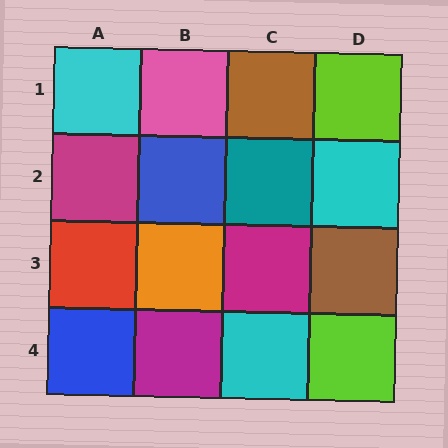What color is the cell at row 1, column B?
Pink.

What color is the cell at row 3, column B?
Orange.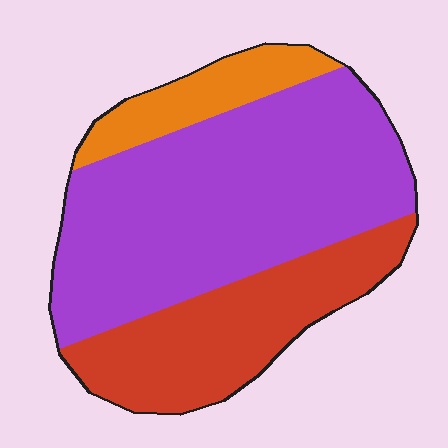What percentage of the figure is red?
Red covers around 30% of the figure.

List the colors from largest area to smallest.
From largest to smallest: purple, red, orange.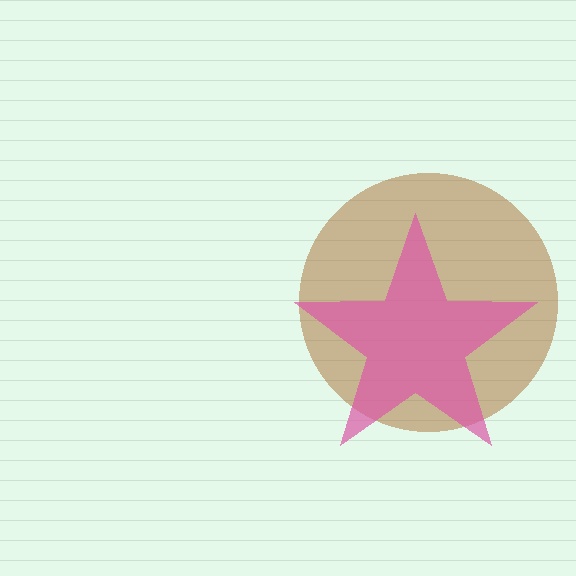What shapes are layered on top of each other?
The layered shapes are: a brown circle, a pink star.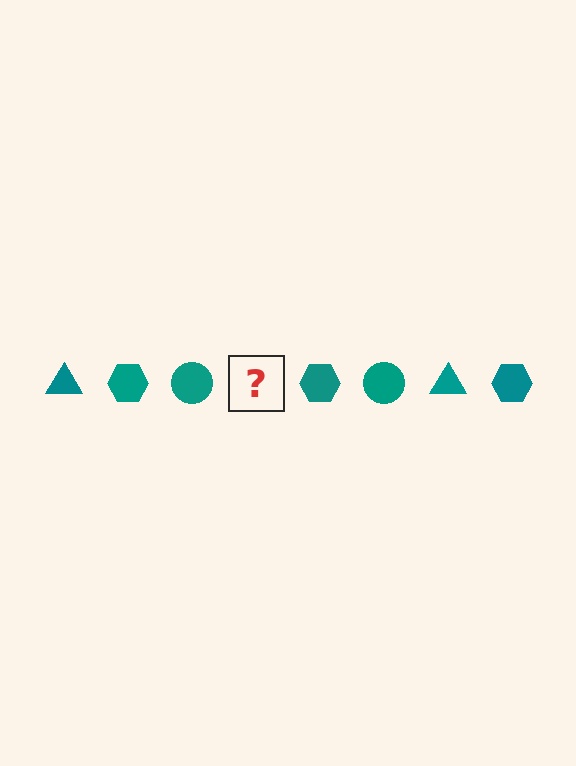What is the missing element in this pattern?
The missing element is a teal triangle.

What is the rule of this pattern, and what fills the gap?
The rule is that the pattern cycles through triangle, hexagon, circle shapes in teal. The gap should be filled with a teal triangle.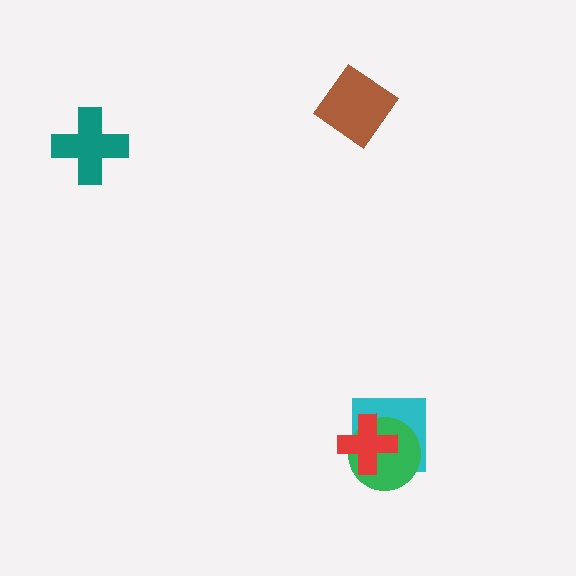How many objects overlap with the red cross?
2 objects overlap with the red cross.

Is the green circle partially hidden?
Yes, it is partially covered by another shape.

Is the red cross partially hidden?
No, no other shape covers it.